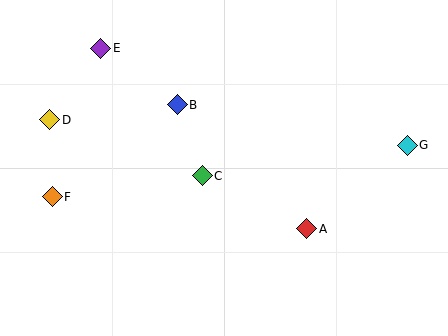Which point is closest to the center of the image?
Point C at (202, 176) is closest to the center.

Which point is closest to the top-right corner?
Point G is closest to the top-right corner.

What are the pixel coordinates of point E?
Point E is at (101, 48).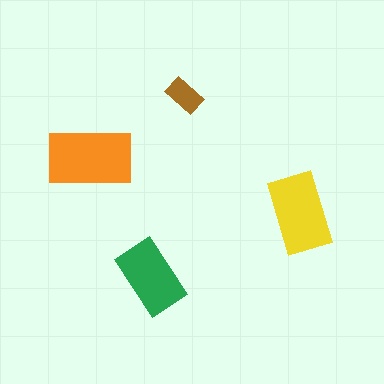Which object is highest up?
The brown rectangle is topmost.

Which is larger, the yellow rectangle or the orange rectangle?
The orange one.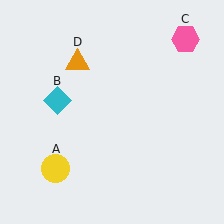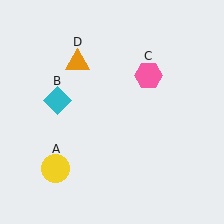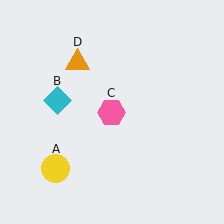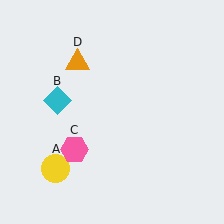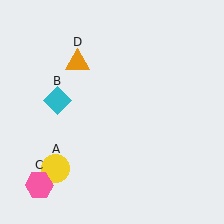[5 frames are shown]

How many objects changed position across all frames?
1 object changed position: pink hexagon (object C).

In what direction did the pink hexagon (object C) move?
The pink hexagon (object C) moved down and to the left.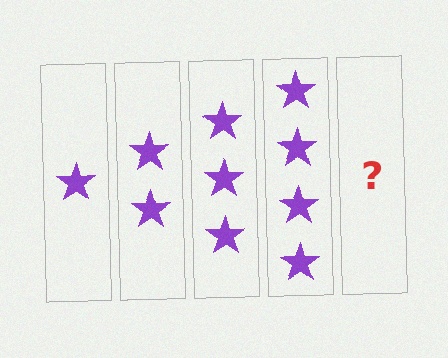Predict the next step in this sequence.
The next step is 5 stars.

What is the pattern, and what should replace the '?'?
The pattern is that each step adds one more star. The '?' should be 5 stars.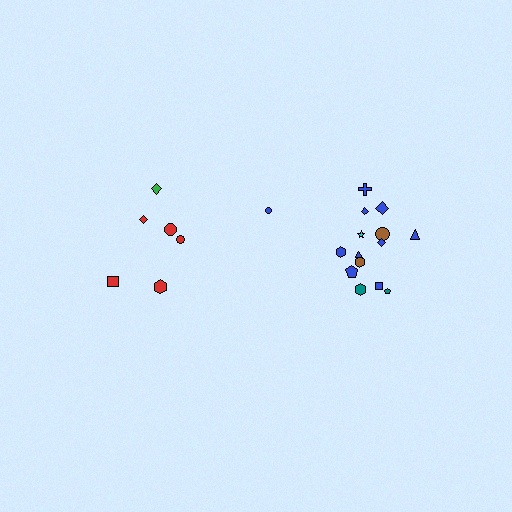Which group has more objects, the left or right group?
The right group.